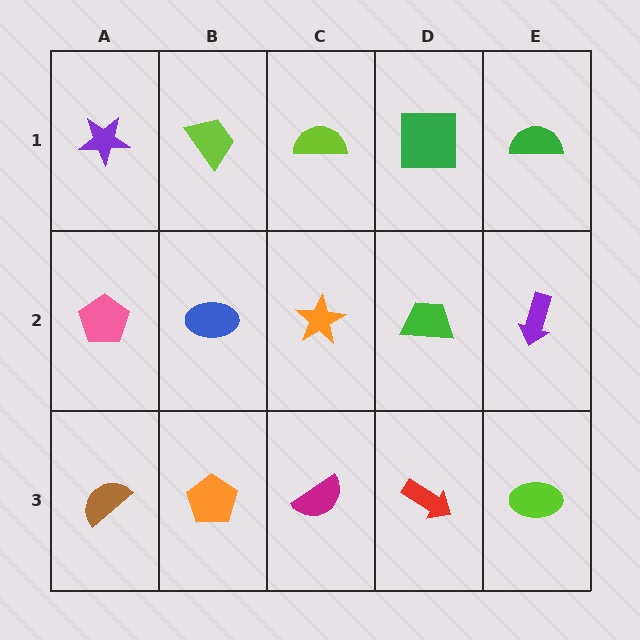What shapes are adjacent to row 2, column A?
A purple star (row 1, column A), a brown semicircle (row 3, column A), a blue ellipse (row 2, column B).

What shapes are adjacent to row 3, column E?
A purple arrow (row 2, column E), a red arrow (row 3, column D).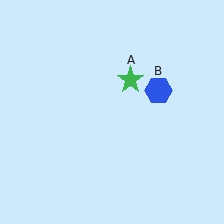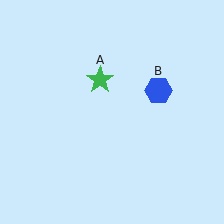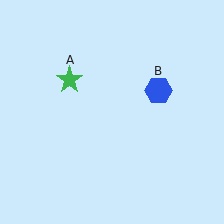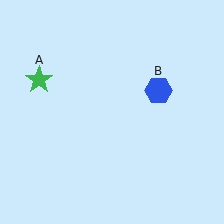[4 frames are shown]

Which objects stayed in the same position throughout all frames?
Blue hexagon (object B) remained stationary.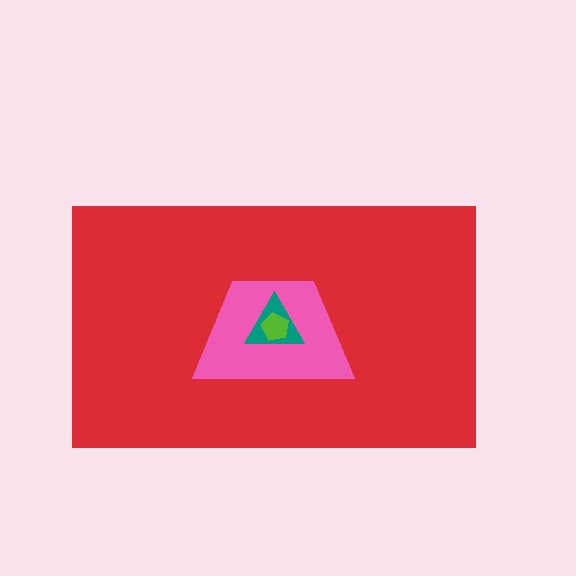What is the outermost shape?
The red rectangle.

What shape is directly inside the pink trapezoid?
The teal triangle.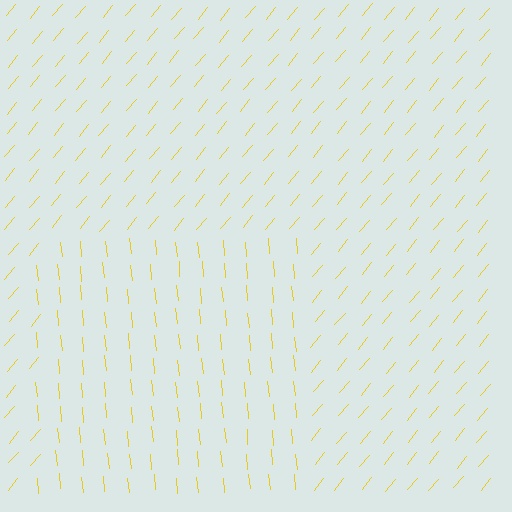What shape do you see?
I see a rectangle.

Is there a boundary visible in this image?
Yes, there is a texture boundary formed by a change in line orientation.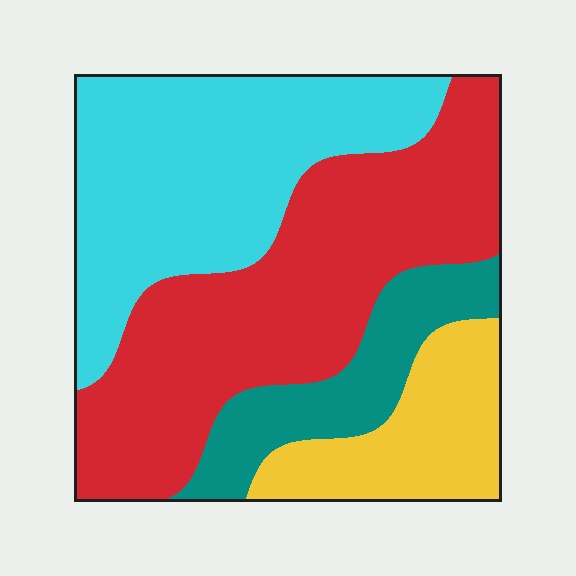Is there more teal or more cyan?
Cyan.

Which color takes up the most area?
Red, at roughly 40%.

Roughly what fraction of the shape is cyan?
Cyan covers 33% of the shape.